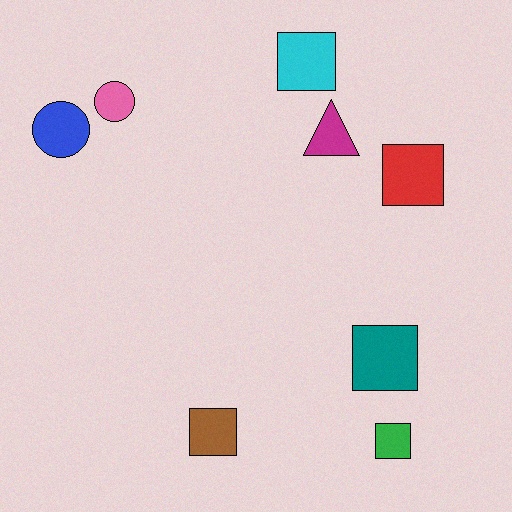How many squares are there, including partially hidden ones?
There are 5 squares.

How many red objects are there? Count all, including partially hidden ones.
There is 1 red object.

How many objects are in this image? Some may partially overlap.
There are 8 objects.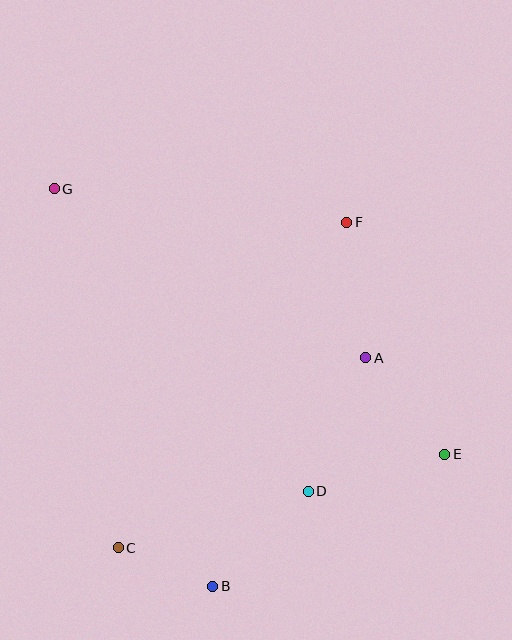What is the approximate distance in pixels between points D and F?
The distance between D and F is approximately 272 pixels.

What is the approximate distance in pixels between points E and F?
The distance between E and F is approximately 252 pixels.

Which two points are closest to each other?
Points B and C are closest to each other.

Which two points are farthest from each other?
Points E and G are farthest from each other.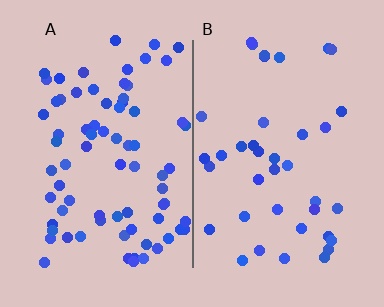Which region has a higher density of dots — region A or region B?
A (the left).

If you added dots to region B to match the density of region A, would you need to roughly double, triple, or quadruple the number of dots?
Approximately double.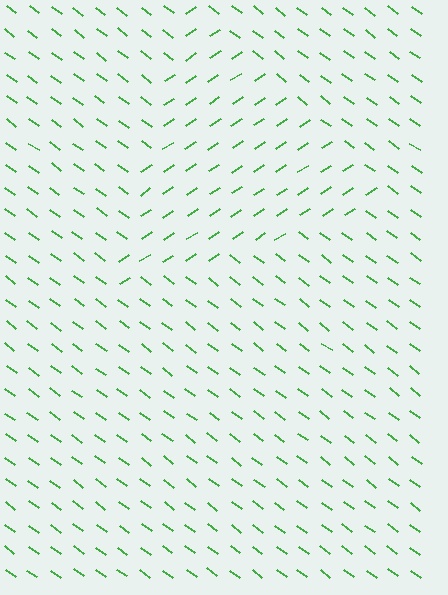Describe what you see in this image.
The image is filled with small green line segments. A triangle region in the image has lines oriented differently from the surrounding lines, creating a visible texture boundary.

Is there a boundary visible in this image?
Yes, there is a texture boundary formed by a change in line orientation.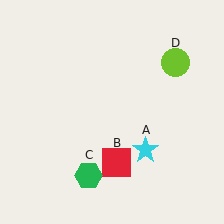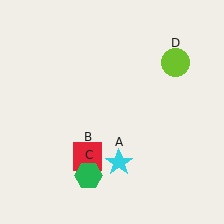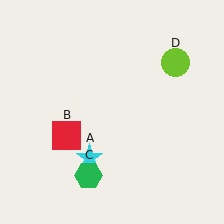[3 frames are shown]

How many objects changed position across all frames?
2 objects changed position: cyan star (object A), red square (object B).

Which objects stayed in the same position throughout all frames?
Green hexagon (object C) and lime circle (object D) remained stationary.